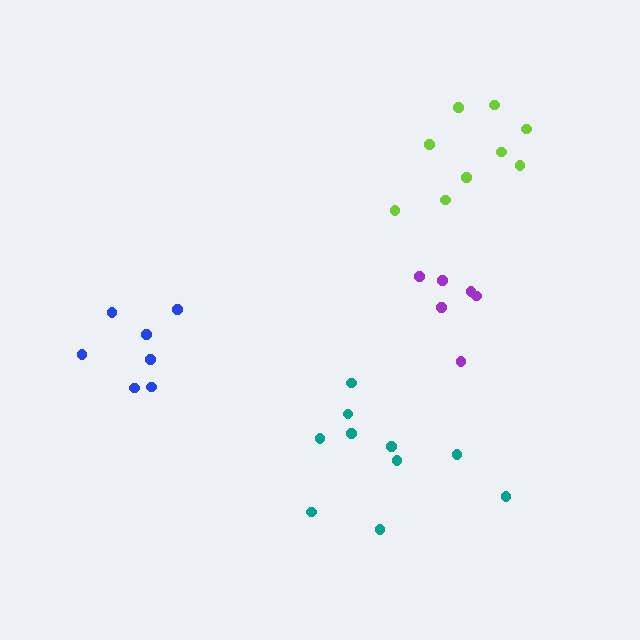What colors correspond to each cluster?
The clusters are colored: purple, blue, teal, lime.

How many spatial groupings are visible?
There are 4 spatial groupings.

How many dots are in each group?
Group 1: 6 dots, Group 2: 7 dots, Group 3: 10 dots, Group 4: 9 dots (32 total).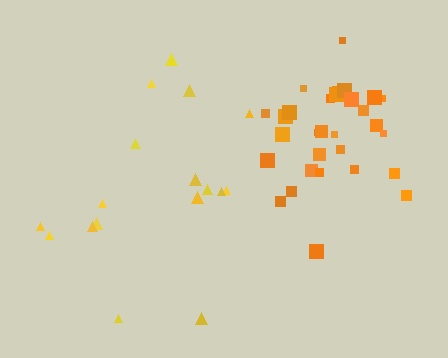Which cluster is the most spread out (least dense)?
Yellow.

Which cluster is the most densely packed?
Orange.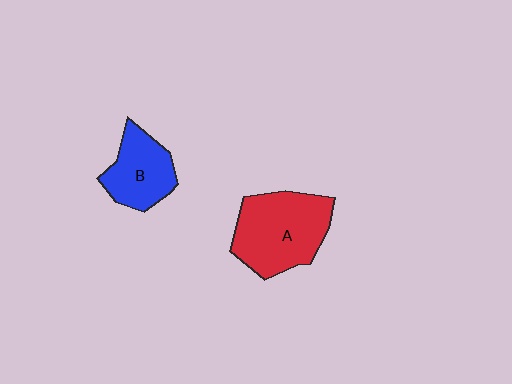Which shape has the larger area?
Shape A (red).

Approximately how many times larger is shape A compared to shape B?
Approximately 1.5 times.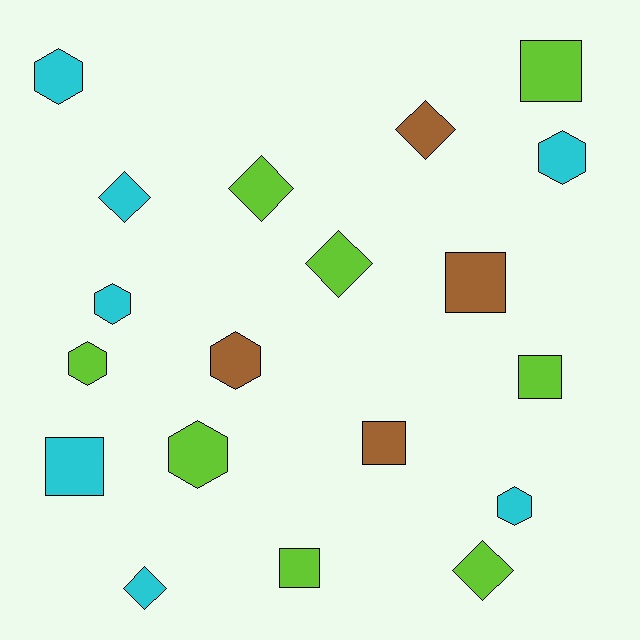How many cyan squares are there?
There is 1 cyan square.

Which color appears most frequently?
Lime, with 8 objects.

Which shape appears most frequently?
Hexagon, with 7 objects.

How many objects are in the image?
There are 19 objects.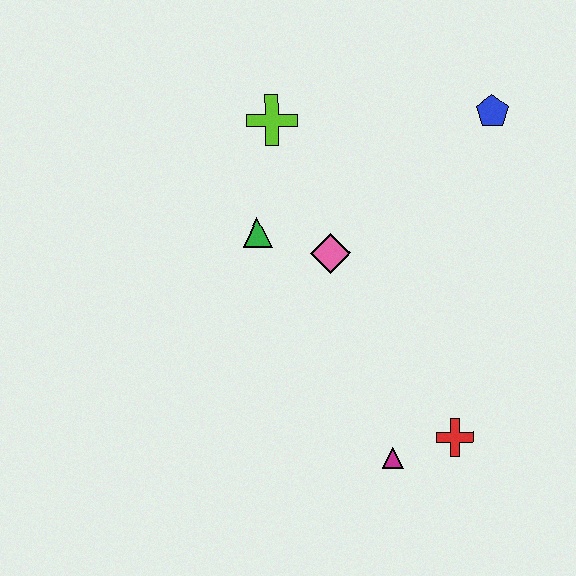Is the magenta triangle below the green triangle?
Yes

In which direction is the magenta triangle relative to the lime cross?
The magenta triangle is below the lime cross.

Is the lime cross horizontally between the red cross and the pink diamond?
No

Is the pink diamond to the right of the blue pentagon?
No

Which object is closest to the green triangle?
The pink diamond is closest to the green triangle.